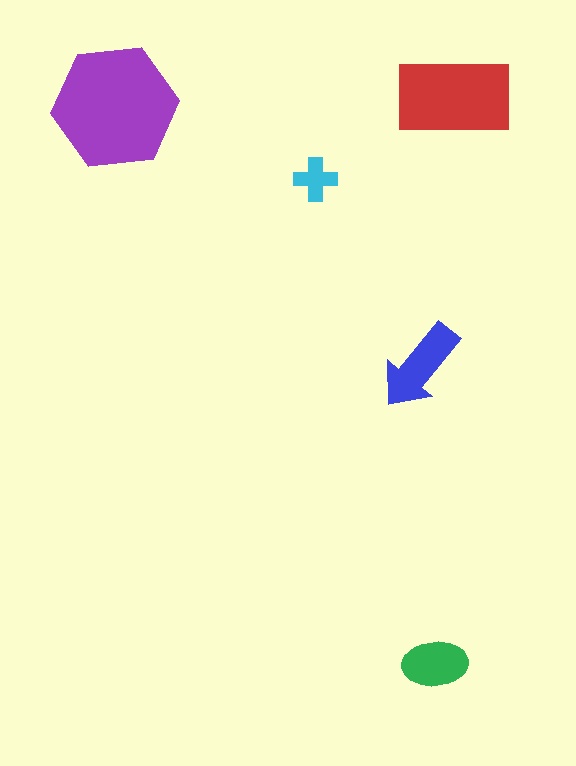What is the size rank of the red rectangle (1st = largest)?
2nd.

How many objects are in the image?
There are 5 objects in the image.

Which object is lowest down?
The green ellipse is bottommost.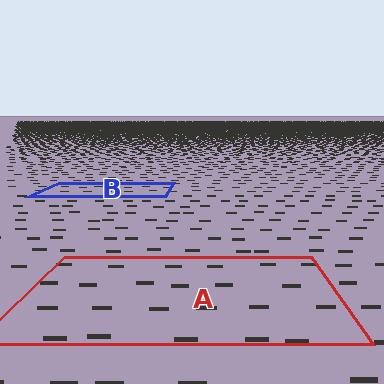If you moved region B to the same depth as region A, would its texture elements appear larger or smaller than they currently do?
They would appear larger. At a closer depth, the same texture elements are projected at a bigger on-screen size.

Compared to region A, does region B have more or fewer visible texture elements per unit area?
Region B has more texture elements per unit area — they are packed more densely because it is farther away.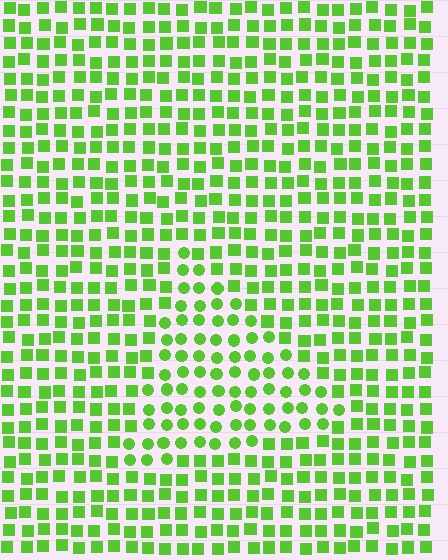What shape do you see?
I see a triangle.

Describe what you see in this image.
The image is filled with small lime elements arranged in a uniform grid. A triangle-shaped region contains circles, while the surrounding area contains squares. The boundary is defined purely by the change in element shape.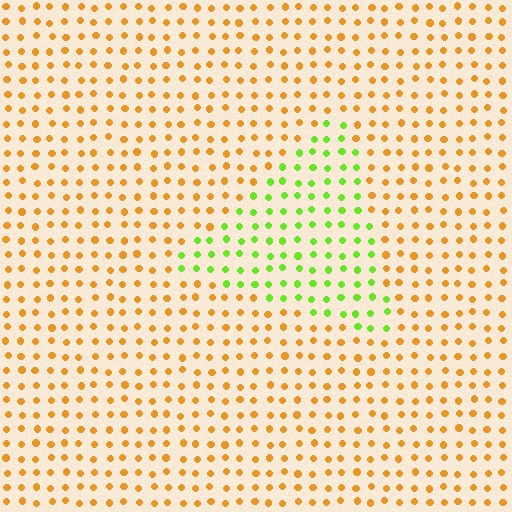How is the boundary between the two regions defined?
The boundary is defined purely by a slight shift in hue (about 65 degrees). Spacing, size, and orientation are identical on both sides.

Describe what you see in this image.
The image is filled with small orange elements in a uniform arrangement. A triangle-shaped region is visible where the elements are tinted to a slightly different hue, forming a subtle color boundary.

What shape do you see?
I see a triangle.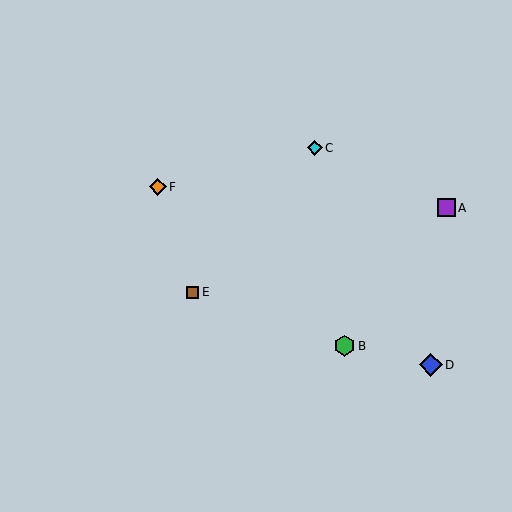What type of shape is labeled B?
Shape B is a green hexagon.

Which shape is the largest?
The blue diamond (labeled D) is the largest.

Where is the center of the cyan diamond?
The center of the cyan diamond is at (315, 148).